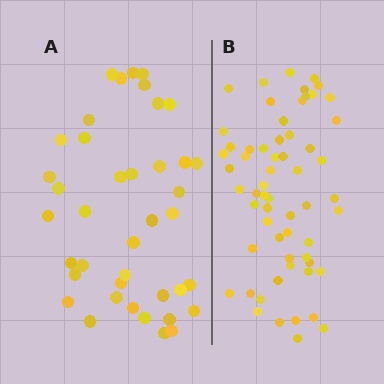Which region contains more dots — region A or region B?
Region B (the right region) has more dots.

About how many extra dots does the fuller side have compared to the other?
Region B has approximately 20 more dots than region A.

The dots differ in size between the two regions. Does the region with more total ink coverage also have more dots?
No. Region A has more total ink coverage because its dots are larger, but region B actually contains more individual dots. Total area can be misleading — the number of items is what matters here.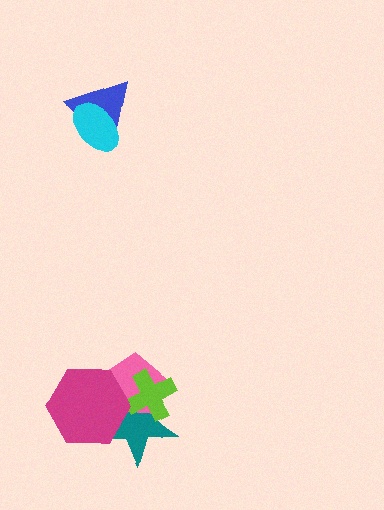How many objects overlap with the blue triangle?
1 object overlaps with the blue triangle.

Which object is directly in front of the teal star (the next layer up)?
The pink pentagon is directly in front of the teal star.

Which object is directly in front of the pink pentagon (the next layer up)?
The lime cross is directly in front of the pink pentagon.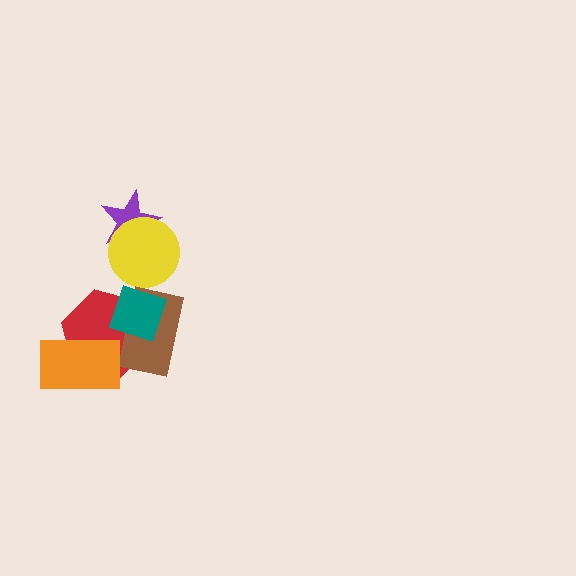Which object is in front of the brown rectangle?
The teal diamond is in front of the brown rectangle.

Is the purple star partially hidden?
Yes, it is partially covered by another shape.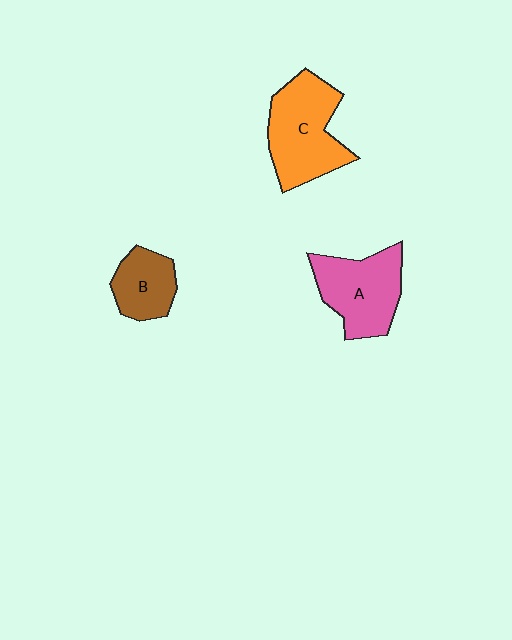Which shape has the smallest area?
Shape B (brown).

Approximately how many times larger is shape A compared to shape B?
Approximately 1.6 times.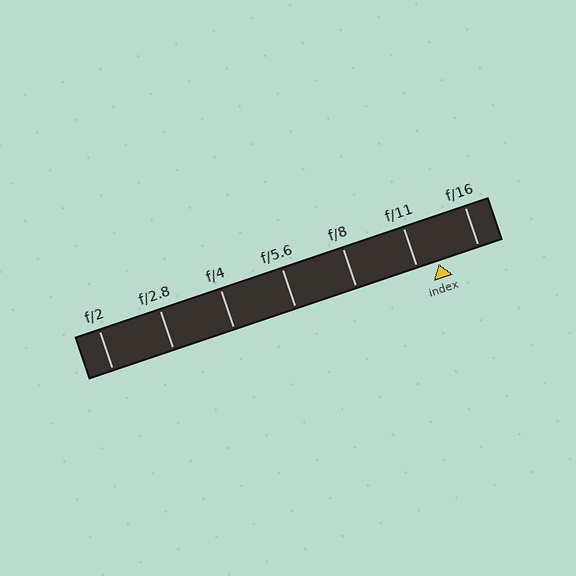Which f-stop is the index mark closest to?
The index mark is closest to f/11.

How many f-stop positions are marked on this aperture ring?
There are 7 f-stop positions marked.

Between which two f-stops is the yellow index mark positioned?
The index mark is between f/11 and f/16.